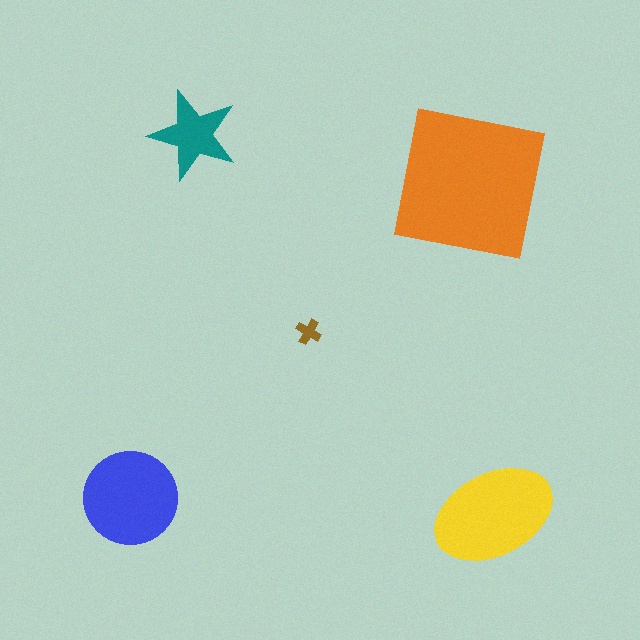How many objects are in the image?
There are 5 objects in the image.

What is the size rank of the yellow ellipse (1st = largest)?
2nd.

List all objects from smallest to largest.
The brown cross, the teal star, the blue circle, the yellow ellipse, the orange square.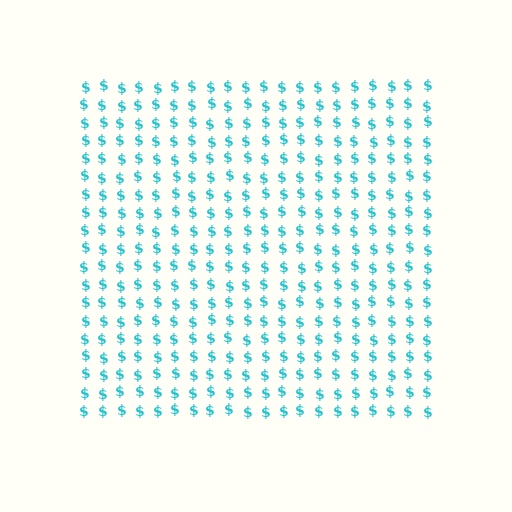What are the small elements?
The small elements are dollar signs.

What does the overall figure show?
The overall figure shows a square.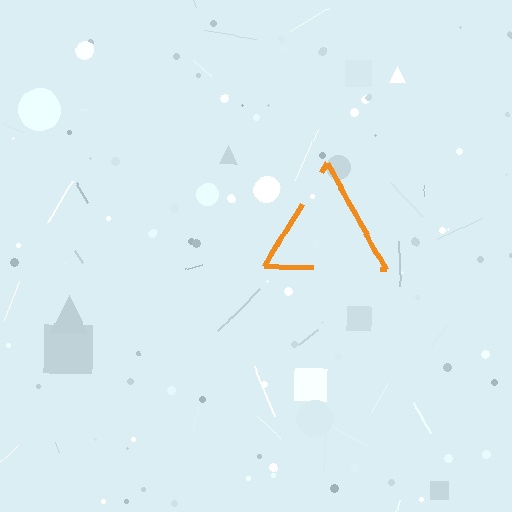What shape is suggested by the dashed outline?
The dashed outline suggests a triangle.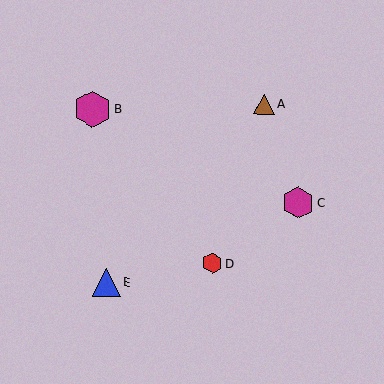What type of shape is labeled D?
Shape D is a red hexagon.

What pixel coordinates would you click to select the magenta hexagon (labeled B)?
Click at (93, 109) to select the magenta hexagon B.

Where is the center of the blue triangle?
The center of the blue triangle is at (106, 282).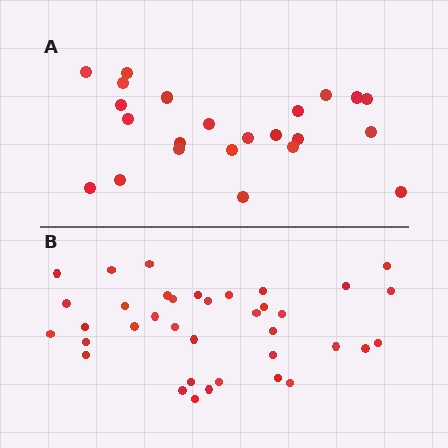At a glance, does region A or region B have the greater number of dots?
Region B (the bottom region) has more dots.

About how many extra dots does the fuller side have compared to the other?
Region B has approximately 15 more dots than region A.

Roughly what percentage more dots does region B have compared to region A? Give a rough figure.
About 60% more.